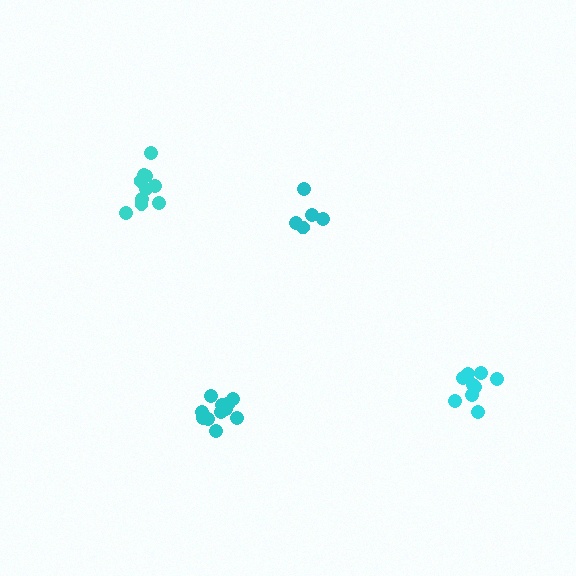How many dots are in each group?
Group 1: 10 dots, Group 2: 5 dots, Group 3: 9 dots, Group 4: 11 dots (35 total).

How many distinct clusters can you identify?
There are 4 distinct clusters.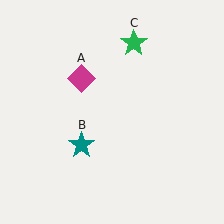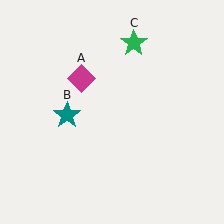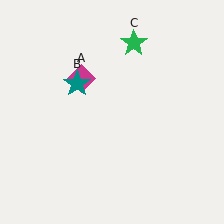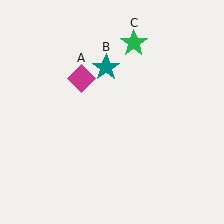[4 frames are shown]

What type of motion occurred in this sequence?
The teal star (object B) rotated clockwise around the center of the scene.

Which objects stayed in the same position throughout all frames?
Magenta diamond (object A) and green star (object C) remained stationary.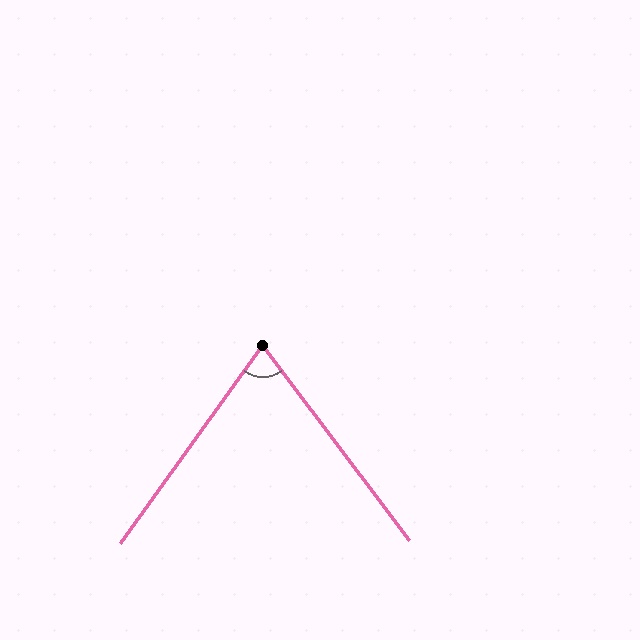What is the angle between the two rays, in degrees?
Approximately 73 degrees.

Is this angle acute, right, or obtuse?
It is acute.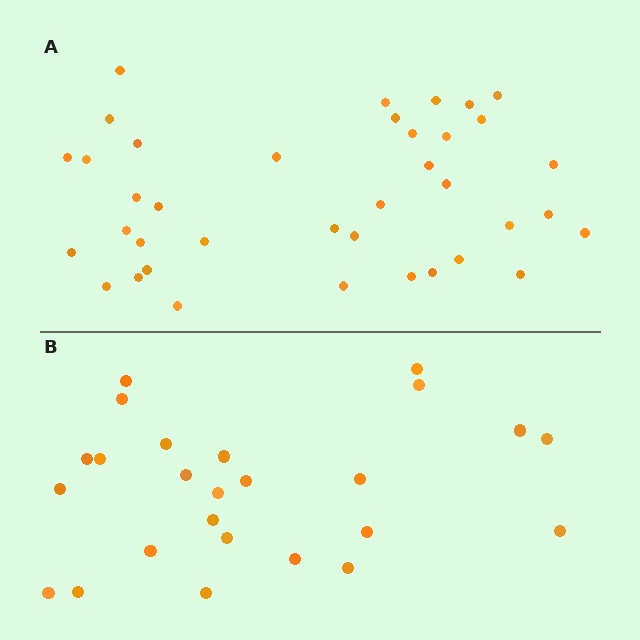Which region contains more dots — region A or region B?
Region A (the top region) has more dots.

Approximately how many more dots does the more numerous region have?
Region A has approximately 15 more dots than region B.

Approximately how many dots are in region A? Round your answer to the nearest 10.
About 40 dots. (The exact count is 38, which rounds to 40.)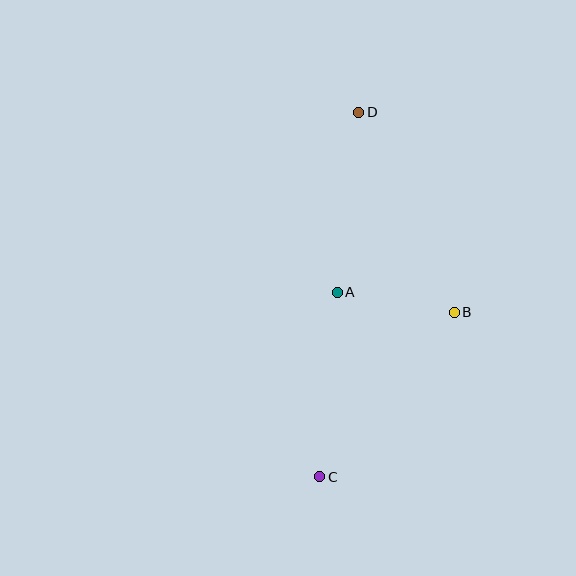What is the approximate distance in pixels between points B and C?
The distance between B and C is approximately 213 pixels.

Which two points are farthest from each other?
Points C and D are farthest from each other.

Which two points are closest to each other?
Points A and B are closest to each other.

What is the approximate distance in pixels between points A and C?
The distance between A and C is approximately 186 pixels.